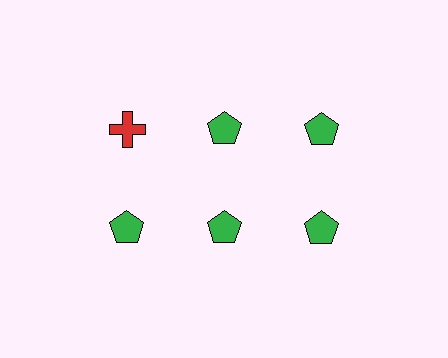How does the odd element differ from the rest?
It differs in both color (red instead of green) and shape (cross instead of pentagon).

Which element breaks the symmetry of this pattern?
The red cross in the top row, leftmost column breaks the symmetry. All other shapes are green pentagons.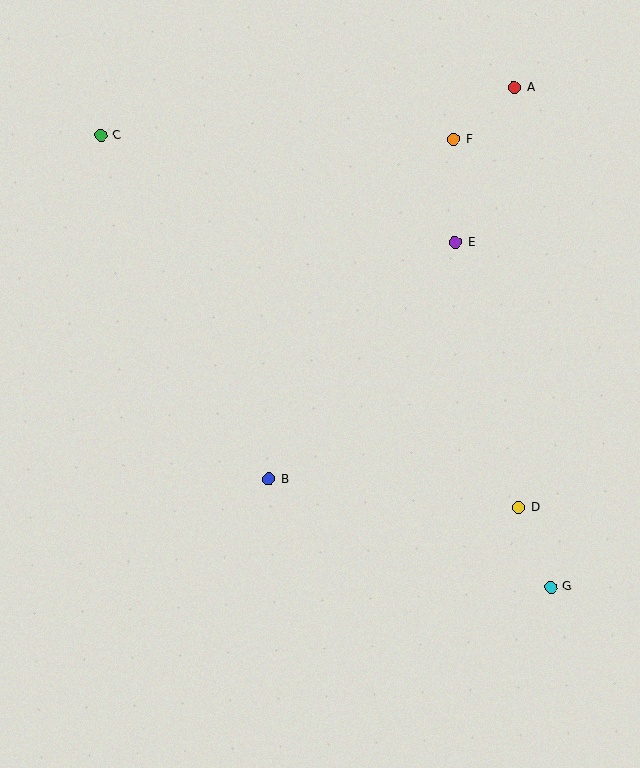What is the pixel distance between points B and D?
The distance between B and D is 251 pixels.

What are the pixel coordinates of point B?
Point B is at (269, 479).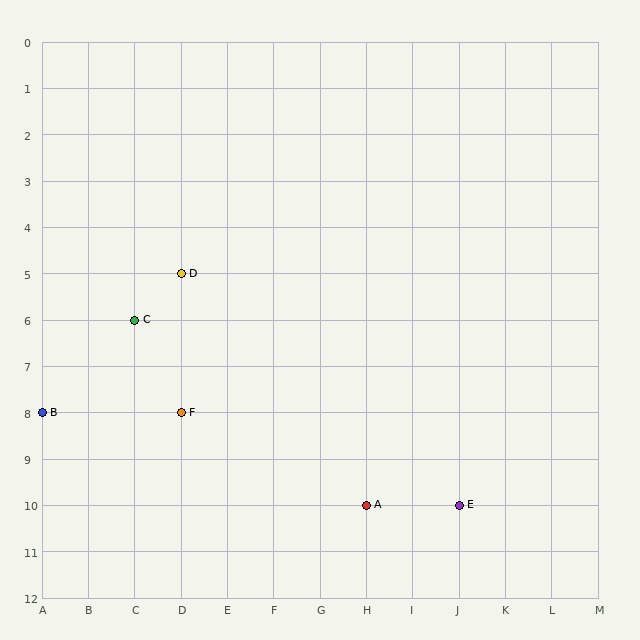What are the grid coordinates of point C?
Point C is at grid coordinates (C, 6).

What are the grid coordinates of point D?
Point D is at grid coordinates (D, 5).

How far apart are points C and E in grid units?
Points C and E are 7 columns and 4 rows apart (about 8.1 grid units diagonally).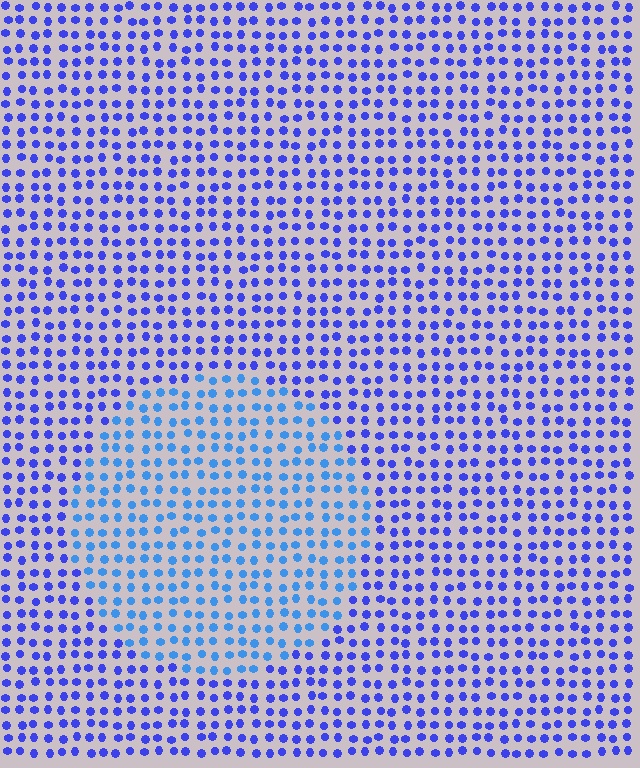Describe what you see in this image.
The image is filled with small blue elements in a uniform arrangement. A circle-shaped region is visible where the elements are tinted to a slightly different hue, forming a subtle color boundary.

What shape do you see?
I see a circle.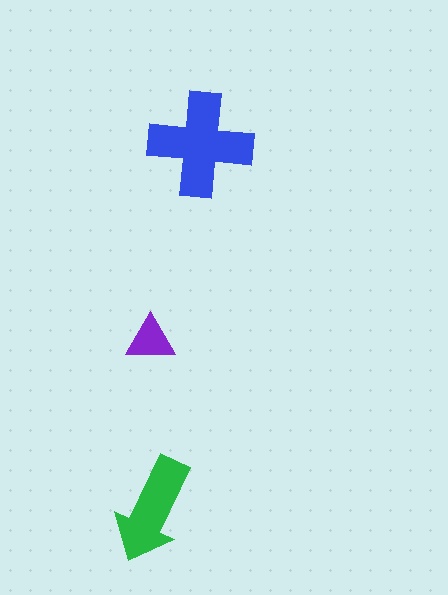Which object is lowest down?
The green arrow is bottommost.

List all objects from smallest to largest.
The purple triangle, the green arrow, the blue cross.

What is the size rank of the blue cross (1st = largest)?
1st.